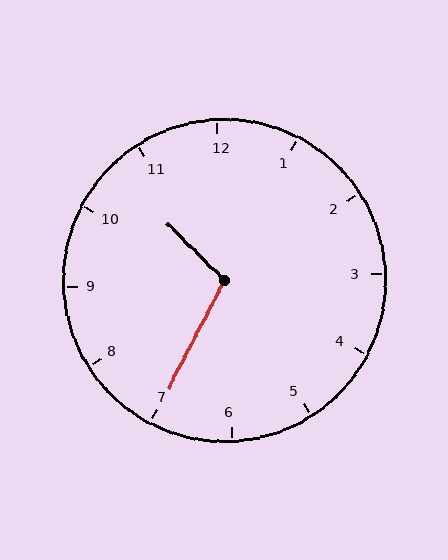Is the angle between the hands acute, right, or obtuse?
It is obtuse.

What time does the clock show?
10:35.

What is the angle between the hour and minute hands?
Approximately 108 degrees.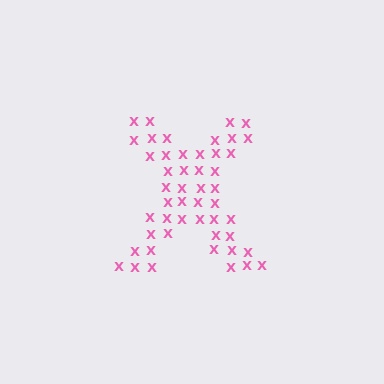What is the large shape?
The large shape is the letter X.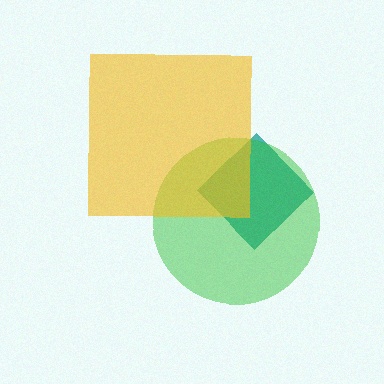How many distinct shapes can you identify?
There are 3 distinct shapes: a teal diamond, a green circle, a yellow square.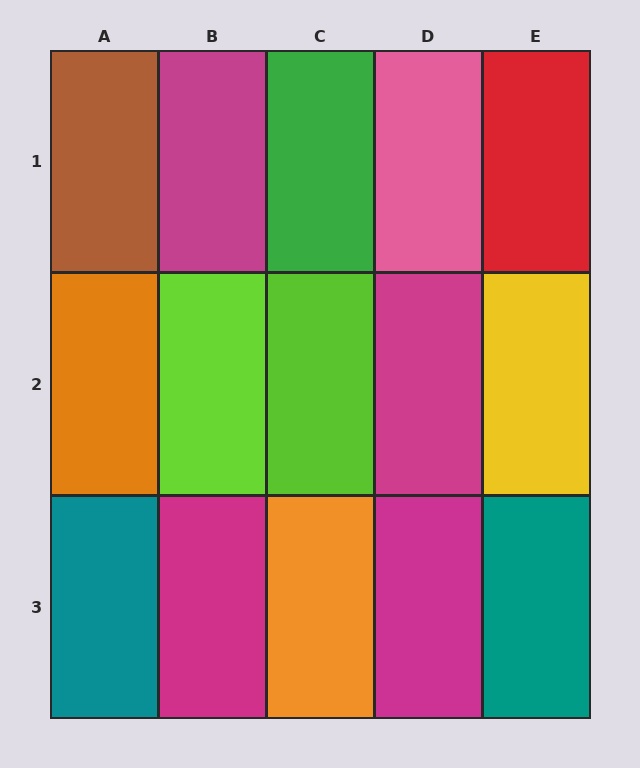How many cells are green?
1 cell is green.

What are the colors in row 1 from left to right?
Brown, magenta, green, pink, red.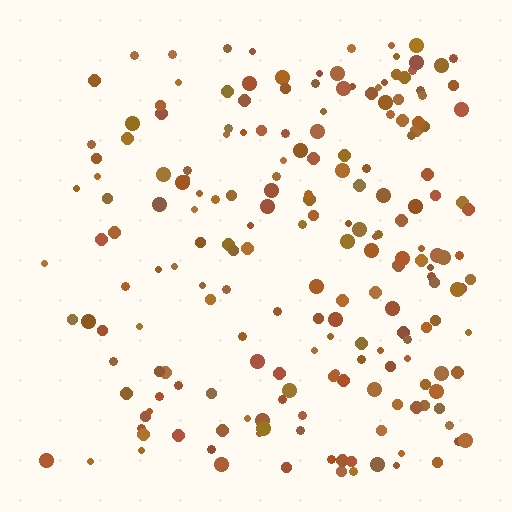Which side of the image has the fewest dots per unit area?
The left.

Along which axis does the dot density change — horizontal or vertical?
Horizontal.